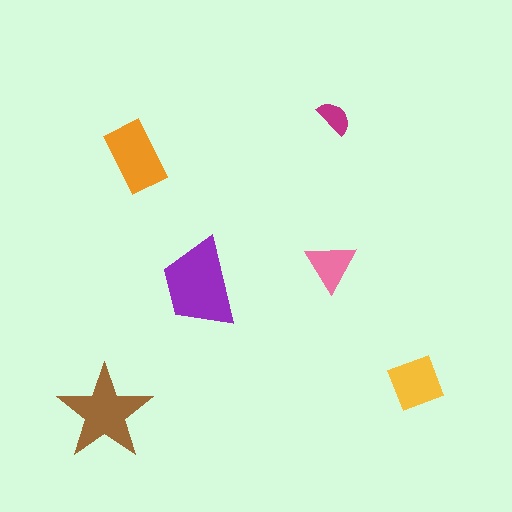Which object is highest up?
The magenta semicircle is topmost.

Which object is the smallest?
The magenta semicircle.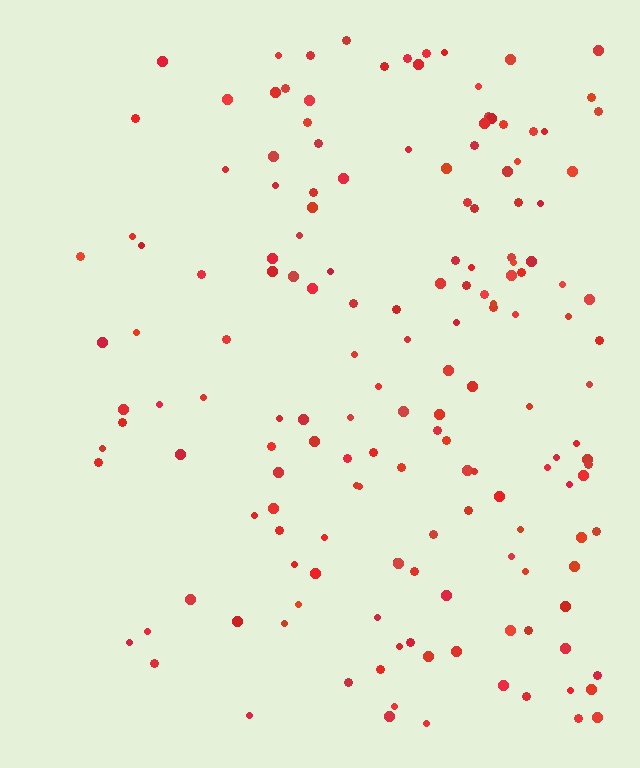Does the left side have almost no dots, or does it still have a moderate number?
Still a moderate number, just noticeably fewer than the right.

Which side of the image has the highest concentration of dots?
The right.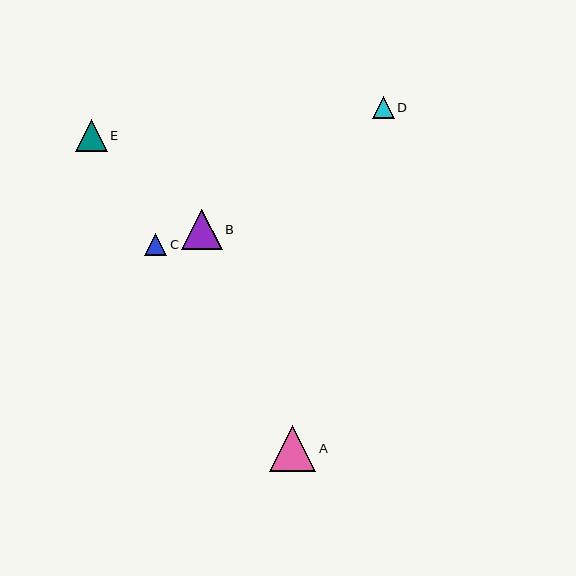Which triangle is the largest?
Triangle A is the largest with a size of approximately 46 pixels.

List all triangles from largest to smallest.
From largest to smallest: A, B, E, C, D.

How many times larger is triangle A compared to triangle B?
Triangle A is approximately 1.1 times the size of triangle B.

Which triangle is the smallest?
Triangle D is the smallest with a size of approximately 22 pixels.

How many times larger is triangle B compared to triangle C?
Triangle B is approximately 1.8 times the size of triangle C.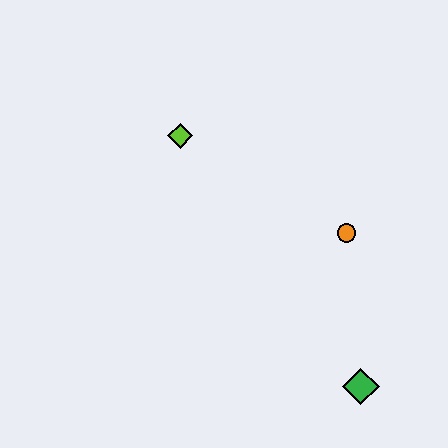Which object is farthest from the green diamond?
The lime diamond is farthest from the green diamond.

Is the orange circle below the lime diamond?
Yes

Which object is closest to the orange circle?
The green diamond is closest to the orange circle.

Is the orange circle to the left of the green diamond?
Yes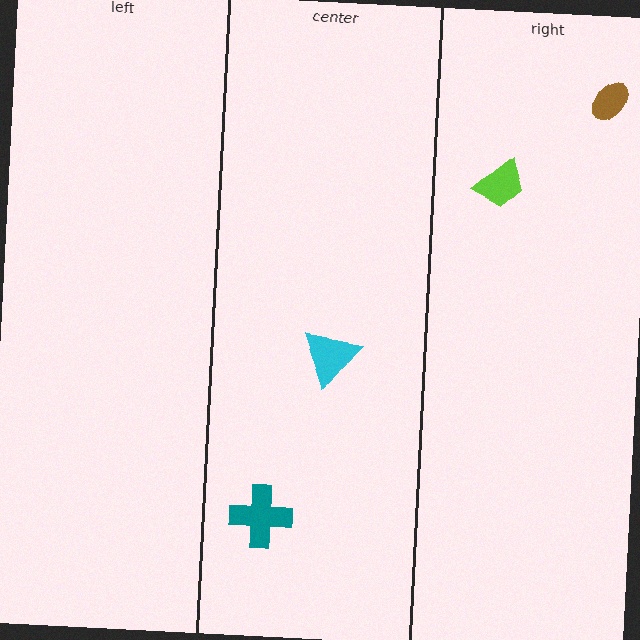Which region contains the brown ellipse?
The right region.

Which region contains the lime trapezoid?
The right region.